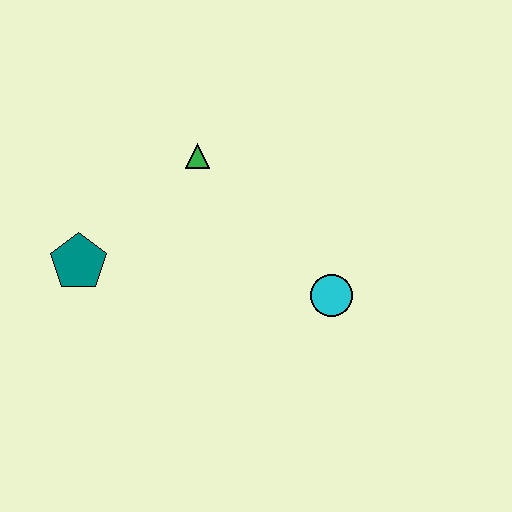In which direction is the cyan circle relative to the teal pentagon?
The cyan circle is to the right of the teal pentagon.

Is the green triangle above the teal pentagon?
Yes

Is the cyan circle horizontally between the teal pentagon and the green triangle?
No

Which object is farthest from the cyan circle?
The teal pentagon is farthest from the cyan circle.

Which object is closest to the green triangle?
The teal pentagon is closest to the green triangle.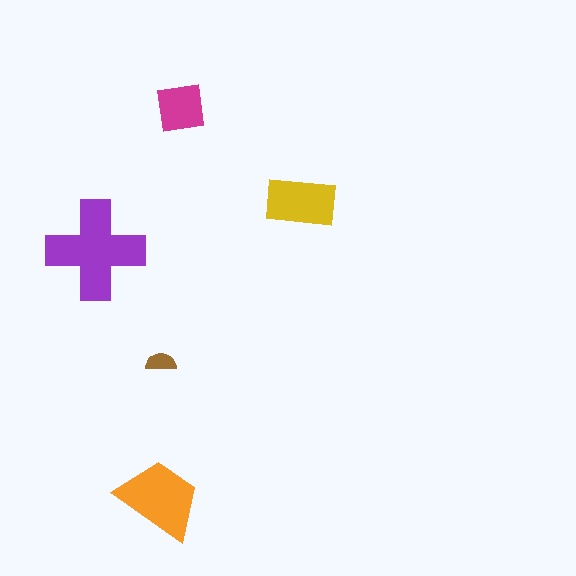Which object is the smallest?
The brown semicircle.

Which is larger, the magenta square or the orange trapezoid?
The orange trapezoid.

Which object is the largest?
The purple cross.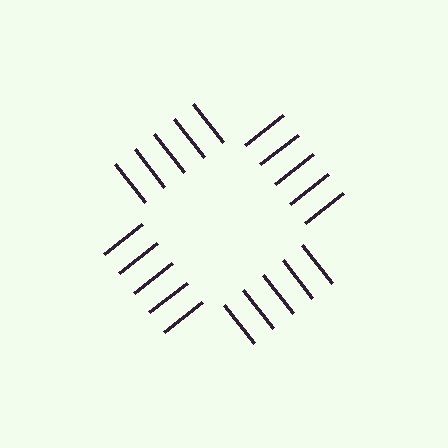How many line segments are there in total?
20 — 5 along each of the 4 edges.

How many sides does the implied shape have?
4 sides — the line-ends trace a square.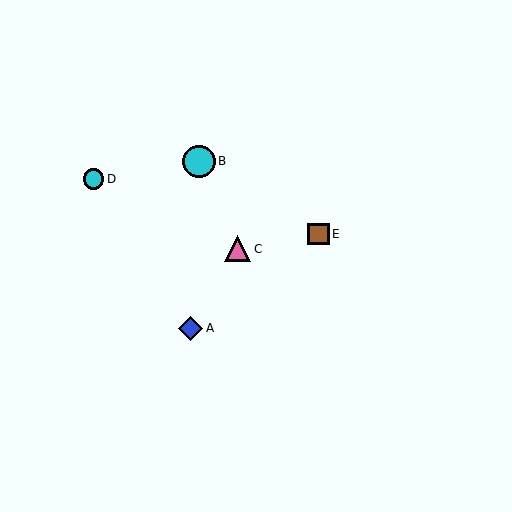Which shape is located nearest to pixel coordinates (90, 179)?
The cyan circle (labeled D) at (94, 179) is nearest to that location.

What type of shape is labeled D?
Shape D is a cyan circle.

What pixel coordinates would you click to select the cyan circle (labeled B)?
Click at (199, 161) to select the cyan circle B.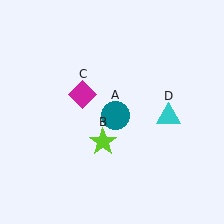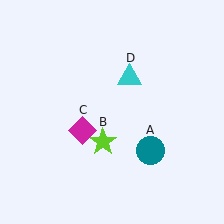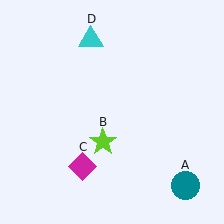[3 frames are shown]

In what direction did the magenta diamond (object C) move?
The magenta diamond (object C) moved down.